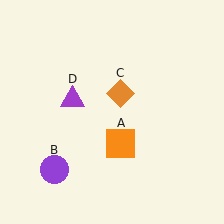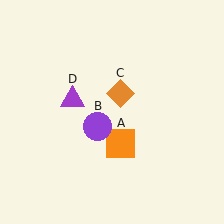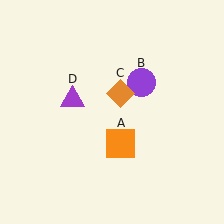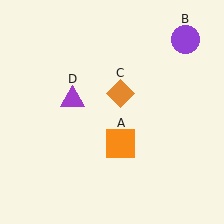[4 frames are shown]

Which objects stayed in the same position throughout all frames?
Orange square (object A) and orange diamond (object C) and purple triangle (object D) remained stationary.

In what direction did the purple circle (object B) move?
The purple circle (object B) moved up and to the right.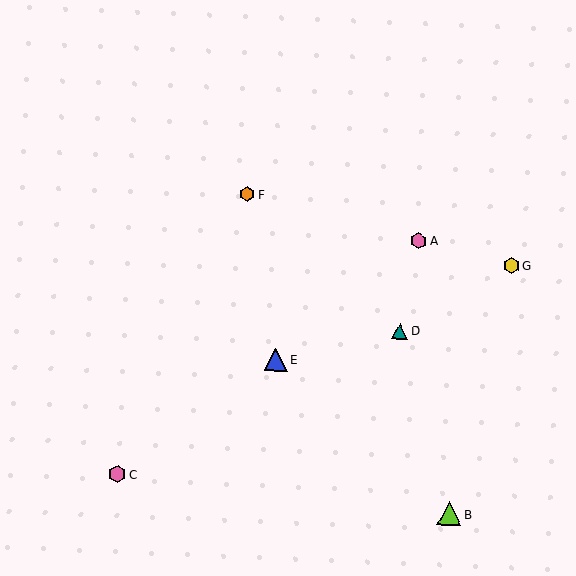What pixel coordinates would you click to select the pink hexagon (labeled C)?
Click at (117, 474) to select the pink hexagon C.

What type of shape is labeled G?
Shape G is a yellow hexagon.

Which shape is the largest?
The lime triangle (labeled B) is the largest.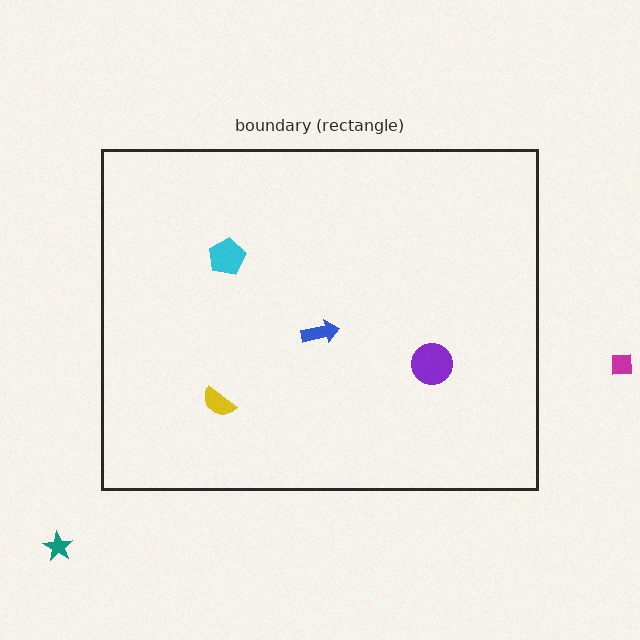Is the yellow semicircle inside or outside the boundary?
Inside.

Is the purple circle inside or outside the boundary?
Inside.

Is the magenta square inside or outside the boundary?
Outside.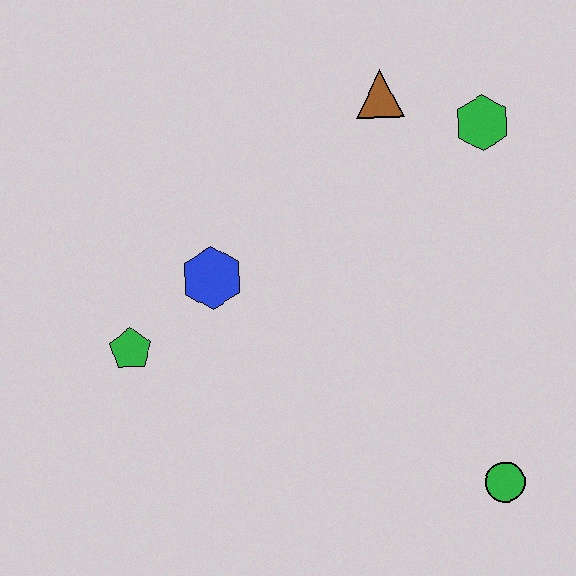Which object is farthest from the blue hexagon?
The green circle is farthest from the blue hexagon.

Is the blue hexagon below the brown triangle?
Yes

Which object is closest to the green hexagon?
The brown triangle is closest to the green hexagon.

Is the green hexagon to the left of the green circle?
Yes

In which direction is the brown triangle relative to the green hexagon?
The brown triangle is to the left of the green hexagon.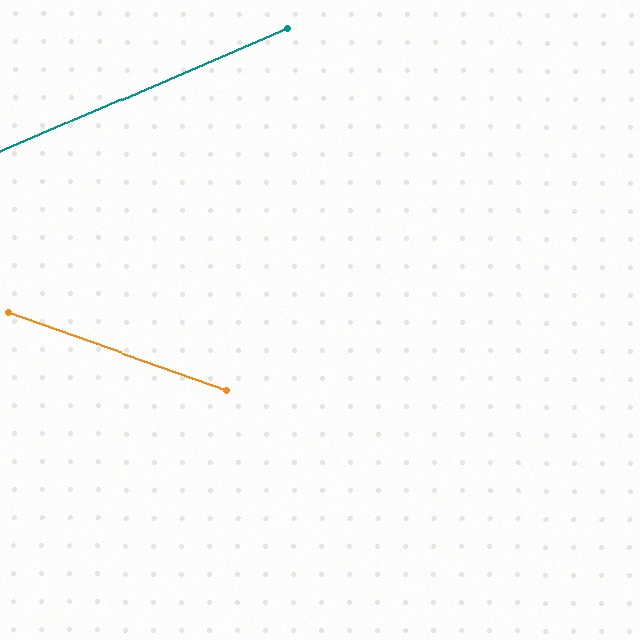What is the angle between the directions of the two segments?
Approximately 43 degrees.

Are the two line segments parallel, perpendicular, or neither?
Neither parallel nor perpendicular — they differ by about 43°.